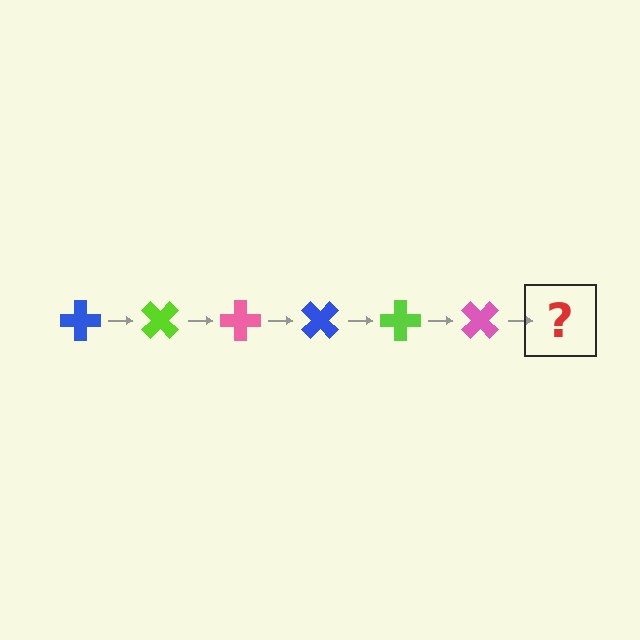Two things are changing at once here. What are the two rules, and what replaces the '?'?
The two rules are that it rotates 45 degrees each step and the color cycles through blue, lime, and pink. The '?' should be a blue cross, rotated 270 degrees from the start.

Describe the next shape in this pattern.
It should be a blue cross, rotated 270 degrees from the start.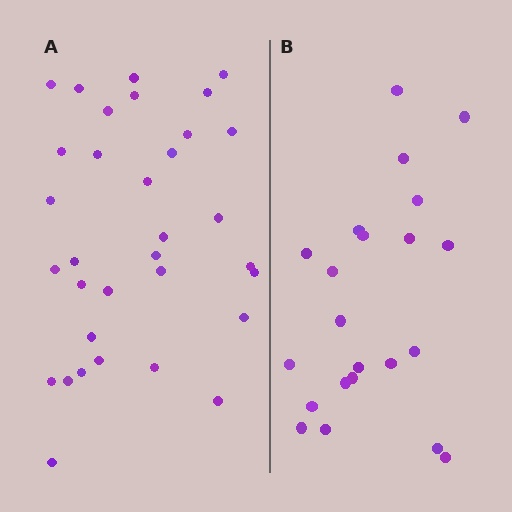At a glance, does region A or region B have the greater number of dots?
Region A (the left region) has more dots.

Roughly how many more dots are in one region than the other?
Region A has roughly 12 or so more dots than region B.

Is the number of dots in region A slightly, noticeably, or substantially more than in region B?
Region A has substantially more. The ratio is roughly 1.5 to 1.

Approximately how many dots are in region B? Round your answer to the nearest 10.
About 20 dots. (The exact count is 22, which rounds to 20.)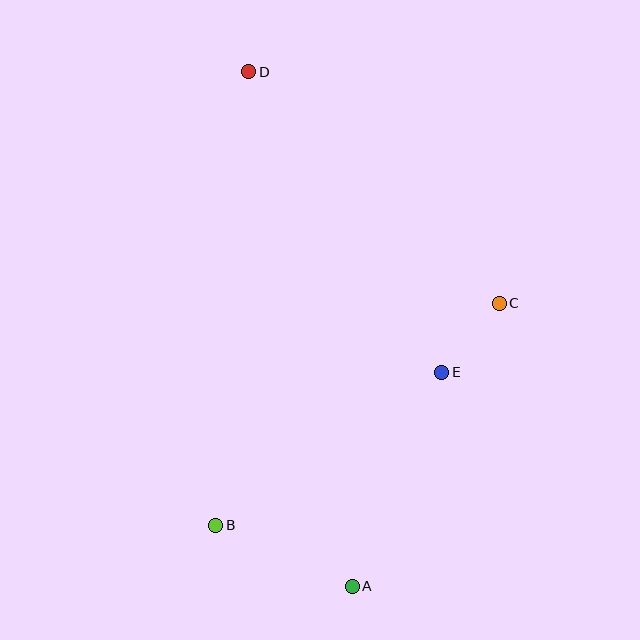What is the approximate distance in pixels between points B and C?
The distance between B and C is approximately 360 pixels.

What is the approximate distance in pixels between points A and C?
The distance between A and C is approximately 319 pixels.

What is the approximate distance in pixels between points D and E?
The distance between D and E is approximately 357 pixels.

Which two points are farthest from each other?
Points A and D are farthest from each other.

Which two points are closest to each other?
Points C and E are closest to each other.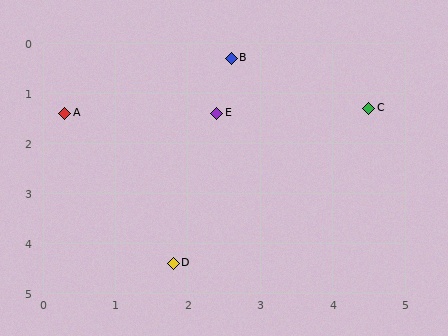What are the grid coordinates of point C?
Point C is at approximately (4.5, 1.3).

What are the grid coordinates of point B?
Point B is at approximately (2.6, 0.3).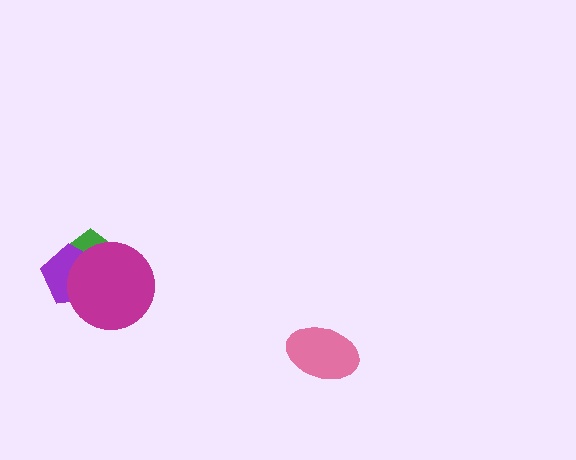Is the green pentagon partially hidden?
Yes, it is partially covered by another shape.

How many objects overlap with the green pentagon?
2 objects overlap with the green pentagon.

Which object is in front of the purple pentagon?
The magenta circle is in front of the purple pentagon.